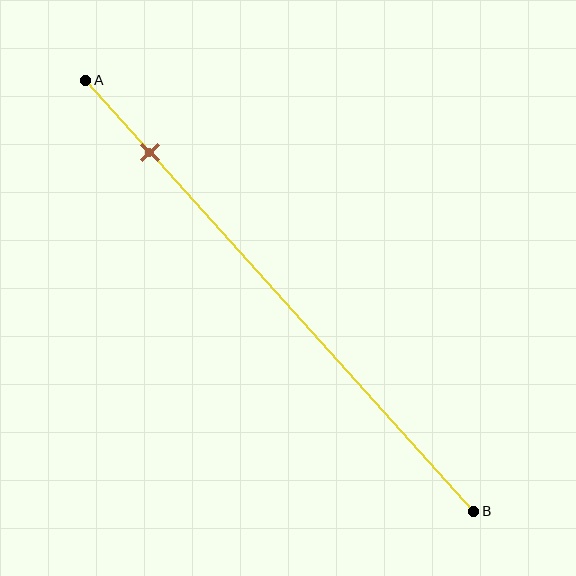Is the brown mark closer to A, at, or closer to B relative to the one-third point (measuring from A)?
The brown mark is closer to point A than the one-third point of segment AB.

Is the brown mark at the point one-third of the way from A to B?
No, the mark is at about 15% from A, not at the 33% one-third point.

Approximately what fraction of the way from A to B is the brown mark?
The brown mark is approximately 15% of the way from A to B.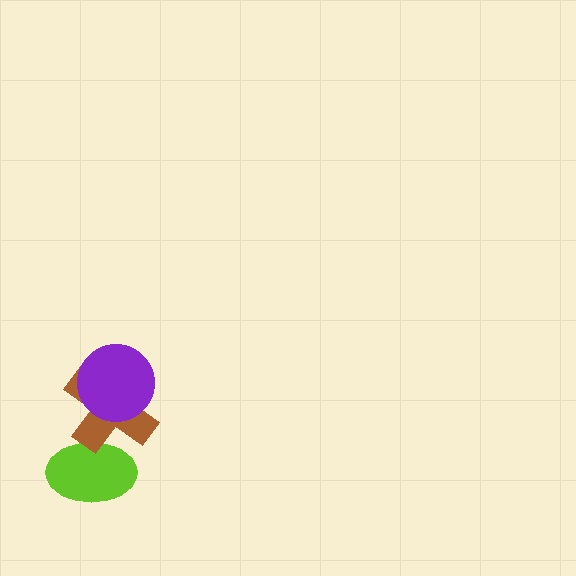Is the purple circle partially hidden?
No, no other shape covers it.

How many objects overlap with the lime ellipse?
1 object overlaps with the lime ellipse.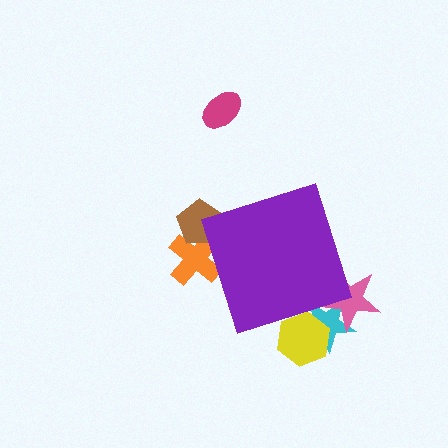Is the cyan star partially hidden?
Yes, the cyan star is partially hidden behind the purple diamond.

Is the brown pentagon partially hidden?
Yes, the brown pentagon is partially hidden behind the purple diamond.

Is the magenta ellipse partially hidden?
No, the magenta ellipse is fully visible.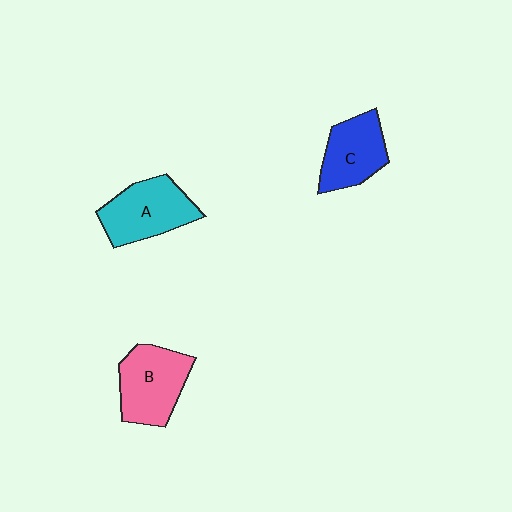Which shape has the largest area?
Shape B (pink).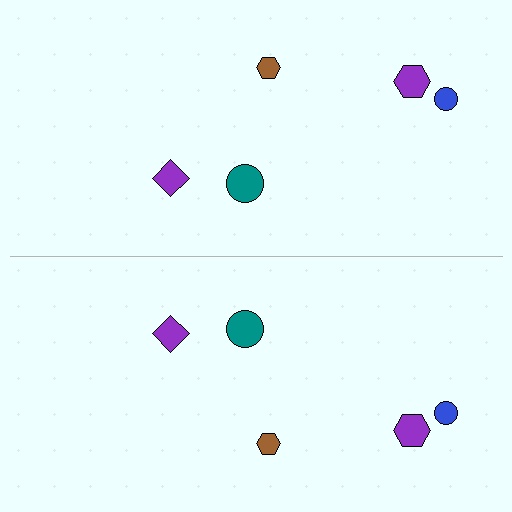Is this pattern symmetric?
Yes, this pattern has bilateral (reflection) symmetry.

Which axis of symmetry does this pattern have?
The pattern has a horizontal axis of symmetry running through the center of the image.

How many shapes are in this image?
There are 10 shapes in this image.